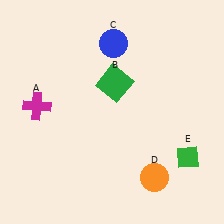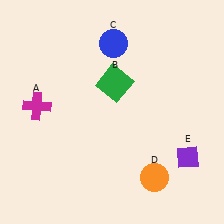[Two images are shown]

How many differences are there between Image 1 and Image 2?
There is 1 difference between the two images.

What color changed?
The diamond (E) changed from green in Image 1 to purple in Image 2.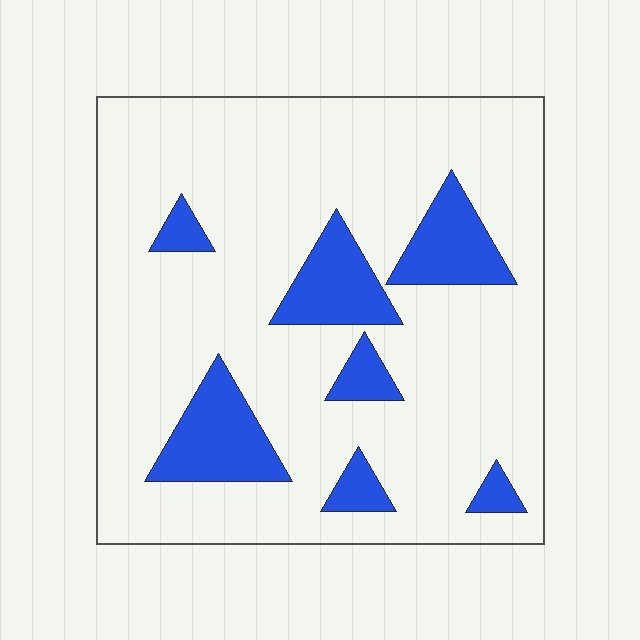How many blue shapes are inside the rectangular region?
7.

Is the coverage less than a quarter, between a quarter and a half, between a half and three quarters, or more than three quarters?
Less than a quarter.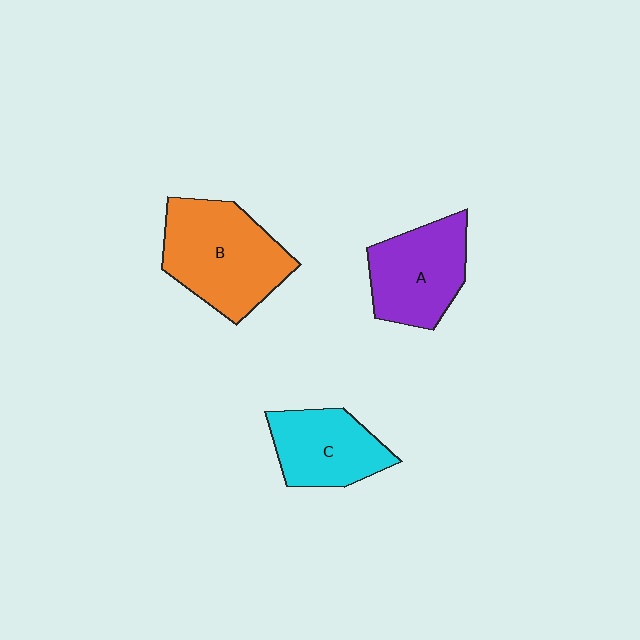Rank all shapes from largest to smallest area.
From largest to smallest: B (orange), A (purple), C (cyan).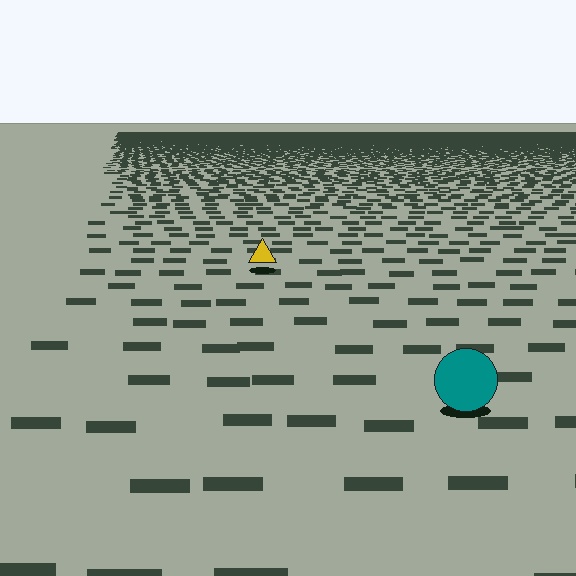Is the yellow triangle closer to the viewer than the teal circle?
No. The teal circle is closer — you can tell from the texture gradient: the ground texture is coarser near it.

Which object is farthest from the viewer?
The yellow triangle is farthest from the viewer. It appears smaller and the ground texture around it is denser.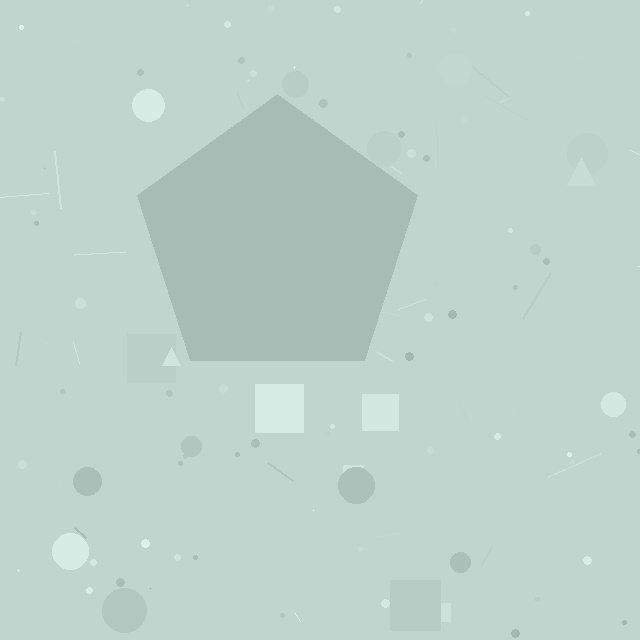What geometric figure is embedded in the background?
A pentagon is embedded in the background.